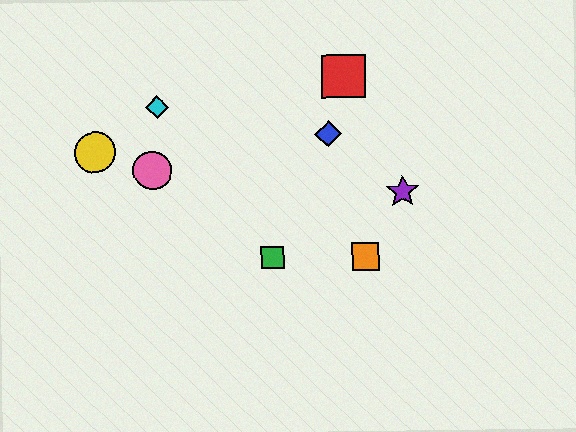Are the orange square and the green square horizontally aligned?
Yes, both are at y≈256.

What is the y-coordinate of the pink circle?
The pink circle is at y≈170.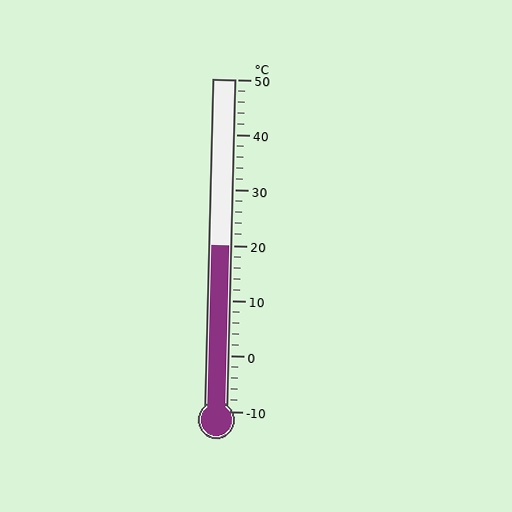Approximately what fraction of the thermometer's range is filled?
The thermometer is filled to approximately 50% of its range.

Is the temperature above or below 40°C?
The temperature is below 40°C.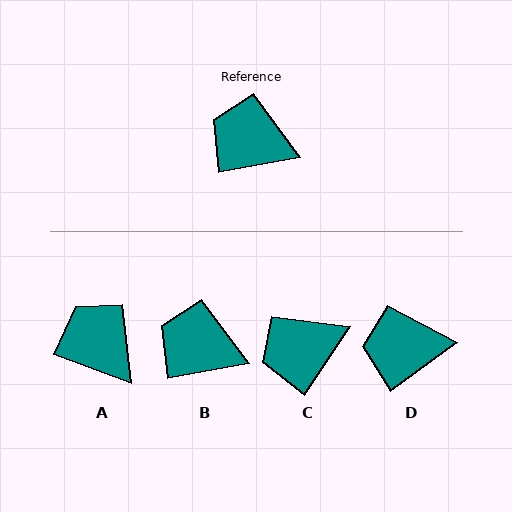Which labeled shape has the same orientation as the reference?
B.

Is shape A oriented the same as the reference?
No, it is off by about 31 degrees.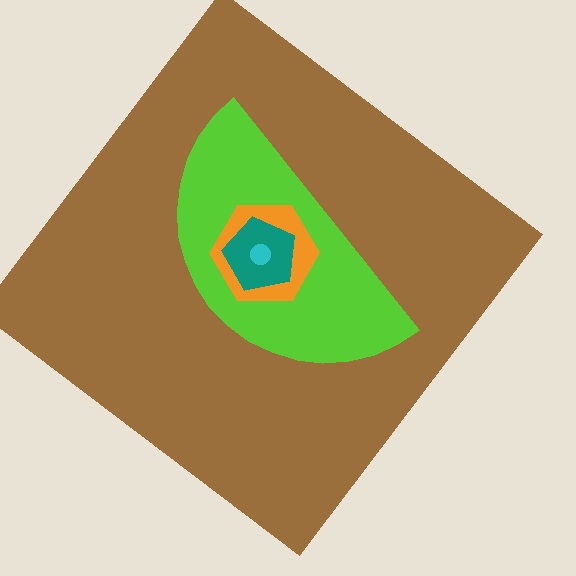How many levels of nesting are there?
5.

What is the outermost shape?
The brown diamond.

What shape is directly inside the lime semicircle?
The orange hexagon.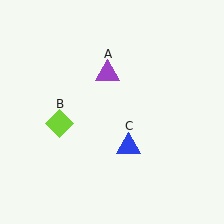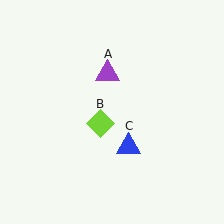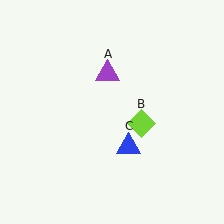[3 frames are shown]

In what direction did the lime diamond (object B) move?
The lime diamond (object B) moved right.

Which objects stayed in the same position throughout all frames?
Purple triangle (object A) and blue triangle (object C) remained stationary.